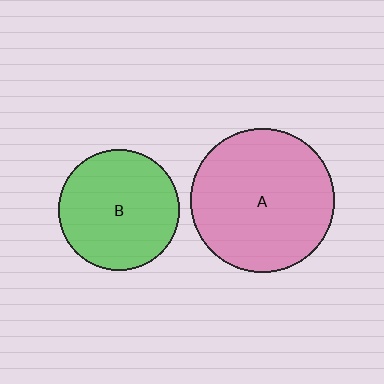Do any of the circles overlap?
No, none of the circles overlap.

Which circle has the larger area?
Circle A (pink).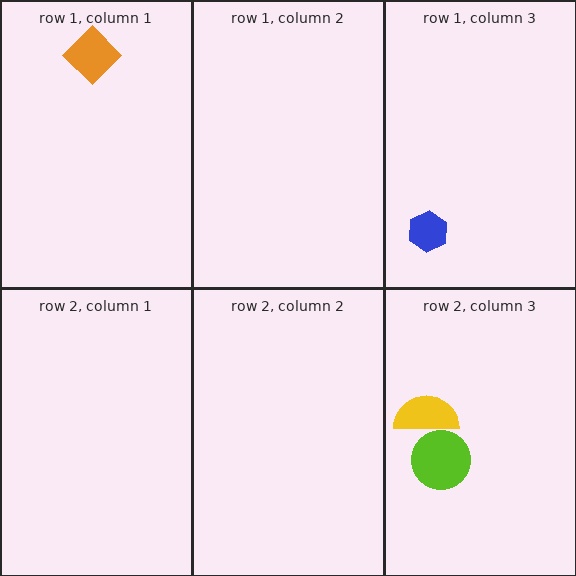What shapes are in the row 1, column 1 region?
The orange diamond.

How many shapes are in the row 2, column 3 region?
2.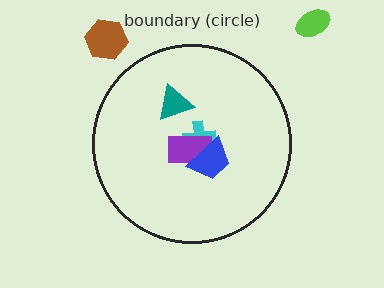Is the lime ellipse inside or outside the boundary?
Outside.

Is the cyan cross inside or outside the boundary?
Inside.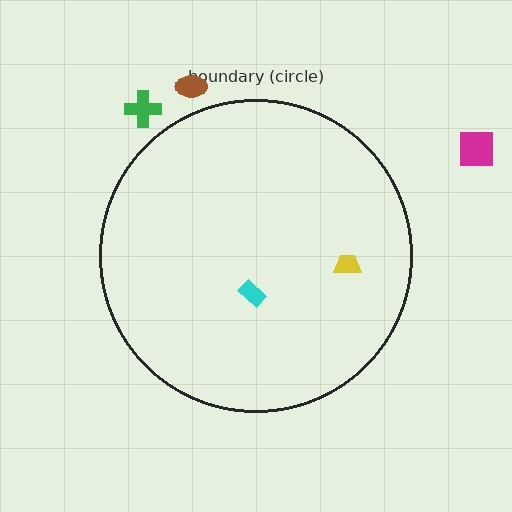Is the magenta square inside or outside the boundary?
Outside.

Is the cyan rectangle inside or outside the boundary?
Inside.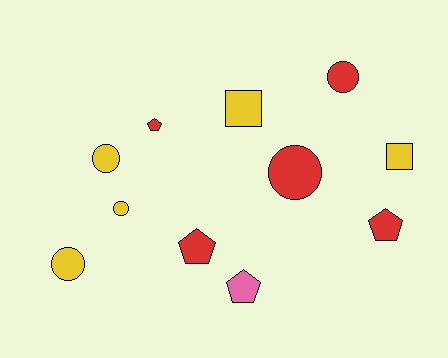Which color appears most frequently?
Red, with 5 objects.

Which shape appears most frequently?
Circle, with 5 objects.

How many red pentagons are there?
There are 3 red pentagons.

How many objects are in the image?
There are 11 objects.